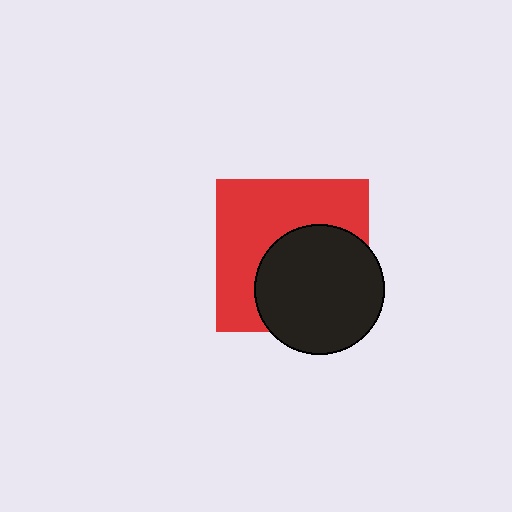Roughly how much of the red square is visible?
About half of it is visible (roughly 53%).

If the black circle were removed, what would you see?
You would see the complete red square.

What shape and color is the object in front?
The object in front is a black circle.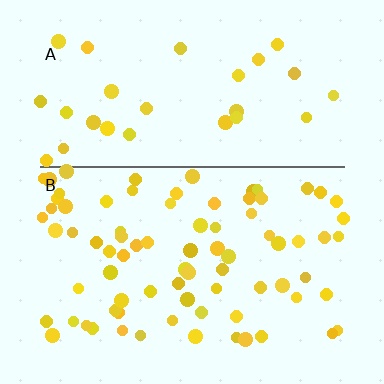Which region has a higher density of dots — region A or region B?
B (the bottom).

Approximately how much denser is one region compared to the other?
Approximately 2.5× — region B over region A.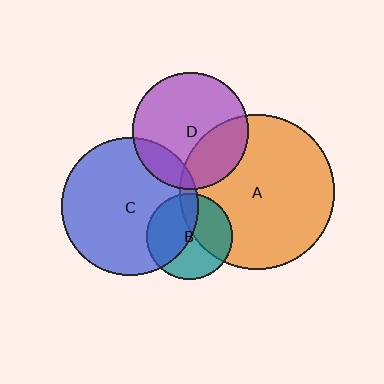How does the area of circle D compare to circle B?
Approximately 1.9 times.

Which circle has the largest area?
Circle A (orange).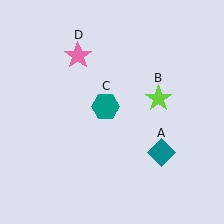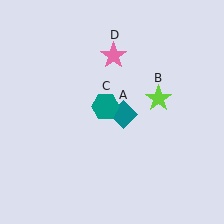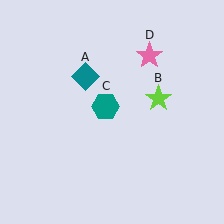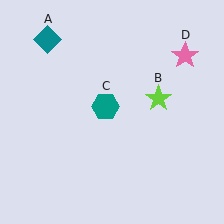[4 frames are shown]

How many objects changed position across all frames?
2 objects changed position: teal diamond (object A), pink star (object D).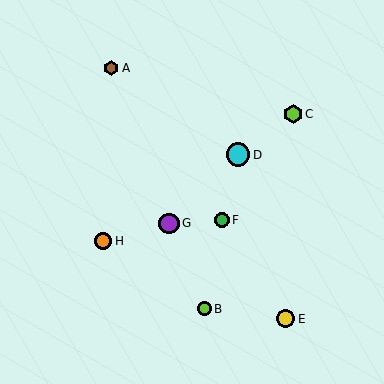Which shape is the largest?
The cyan circle (labeled D) is the largest.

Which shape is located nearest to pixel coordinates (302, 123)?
The lime hexagon (labeled C) at (293, 114) is nearest to that location.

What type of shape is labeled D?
Shape D is a cyan circle.